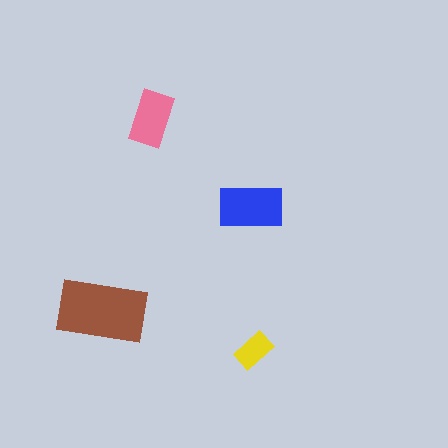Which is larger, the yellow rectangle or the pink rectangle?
The pink one.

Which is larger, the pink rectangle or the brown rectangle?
The brown one.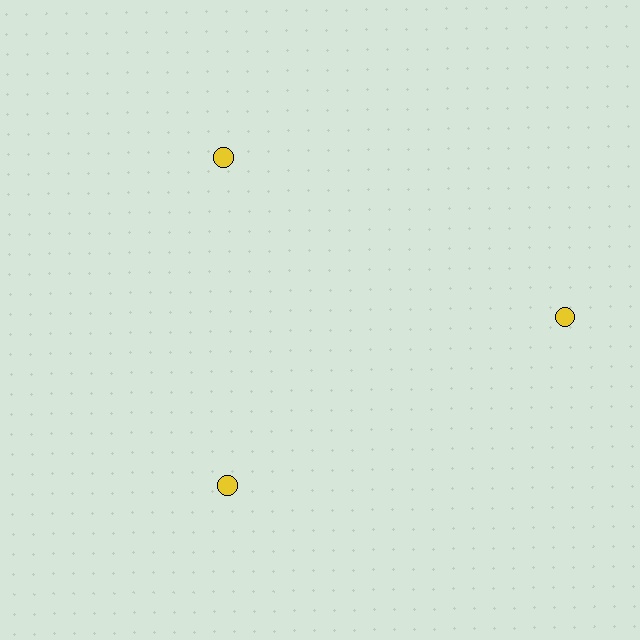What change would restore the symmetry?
The symmetry would be restored by moving it inward, back onto the ring so that all 3 circles sit at equal angles and equal distance from the center.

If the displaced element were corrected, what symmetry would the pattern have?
It would have 3-fold rotational symmetry — the pattern would map onto itself every 120 degrees.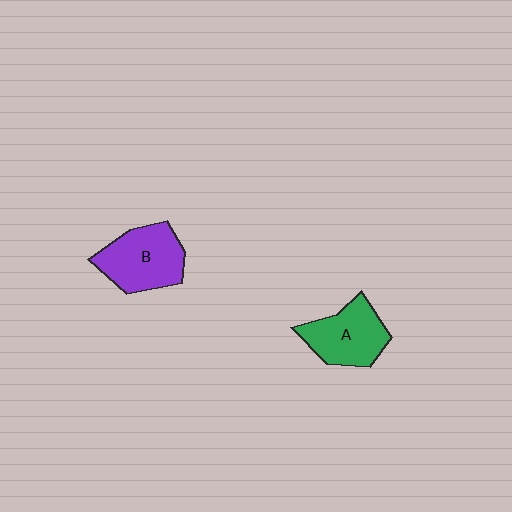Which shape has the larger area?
Shape B (purple).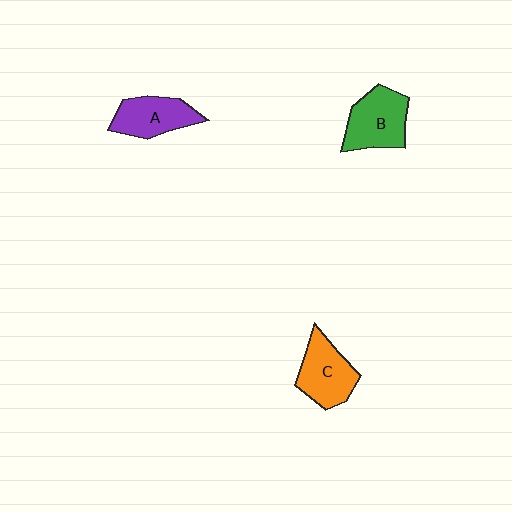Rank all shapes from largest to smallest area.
From largest to smallest: B (green), C (orange), A (purple).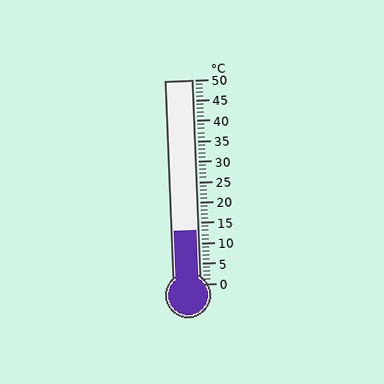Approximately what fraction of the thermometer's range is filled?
The thermometer is filled to approximately 25% of its range.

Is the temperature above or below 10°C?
The temperature is above 10°C.